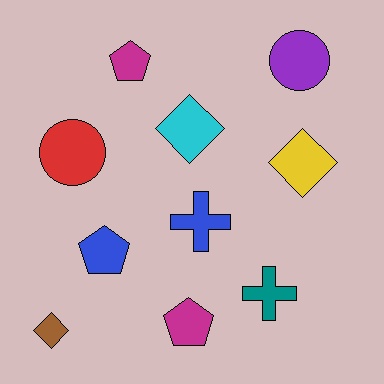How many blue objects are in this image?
There are 2 blue objects.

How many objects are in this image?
There are 10 objects.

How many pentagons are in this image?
There are 3 pentagons.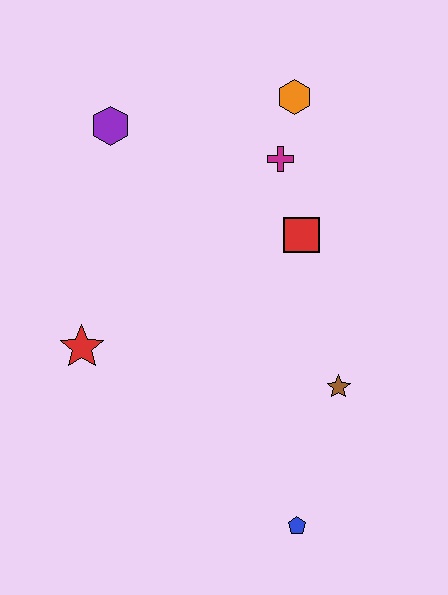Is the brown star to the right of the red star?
Yes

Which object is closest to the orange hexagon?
The magenta cross is closest to the orange hexagon.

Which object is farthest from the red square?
The blue pentagon is farthest from the red square.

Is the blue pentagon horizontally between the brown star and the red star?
Yes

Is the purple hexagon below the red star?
No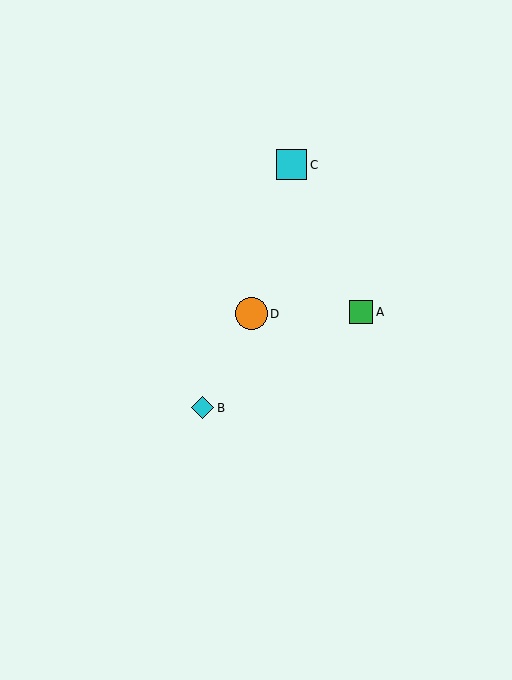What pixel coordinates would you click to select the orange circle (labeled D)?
Click at (251, 314) to select the orange circle D.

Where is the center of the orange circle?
The center of the orange circle is at (251, 314).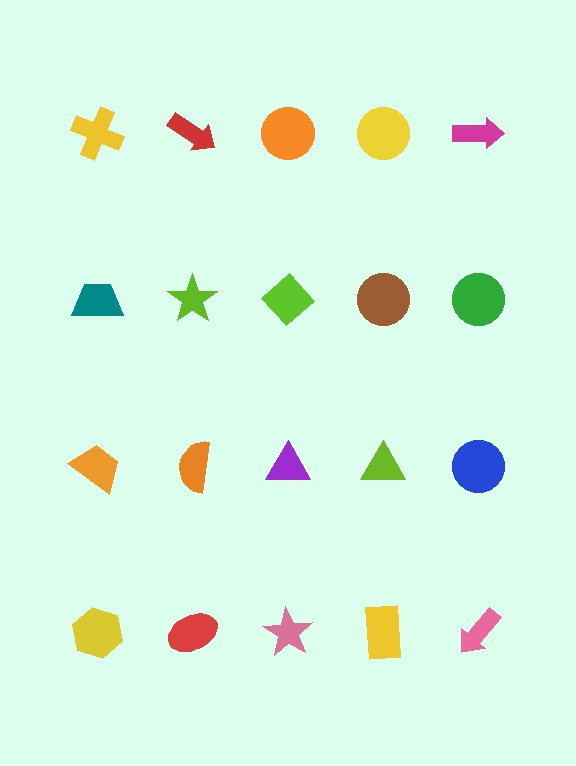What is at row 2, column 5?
A green circle.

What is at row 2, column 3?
A lime diamond.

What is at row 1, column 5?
A magenta arrow.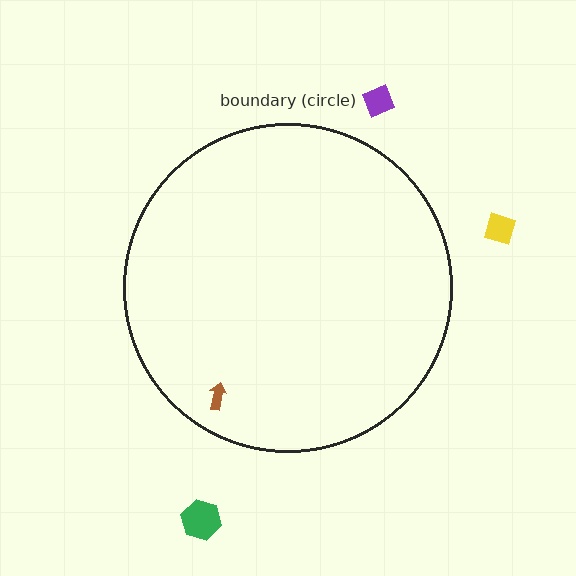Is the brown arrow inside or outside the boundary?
Inside.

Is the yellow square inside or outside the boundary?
Outside.